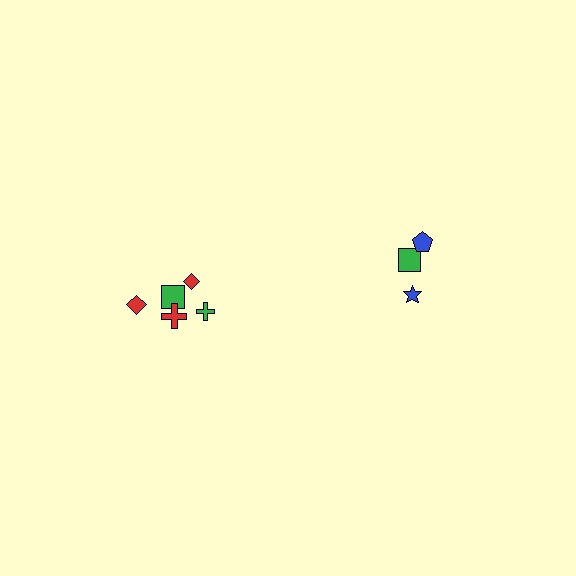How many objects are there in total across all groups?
There are 8 objects.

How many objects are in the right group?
There are 3 objects.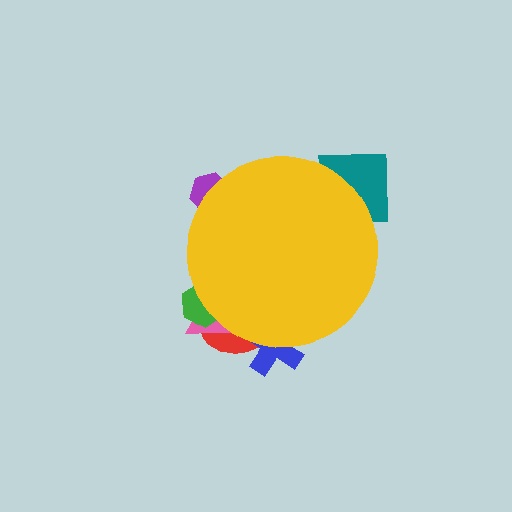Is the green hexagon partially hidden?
Yes, the green hexagon is partially hidden behind the yellow circle.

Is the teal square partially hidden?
Yes, the teal square is partially hidden behind the yellow circle.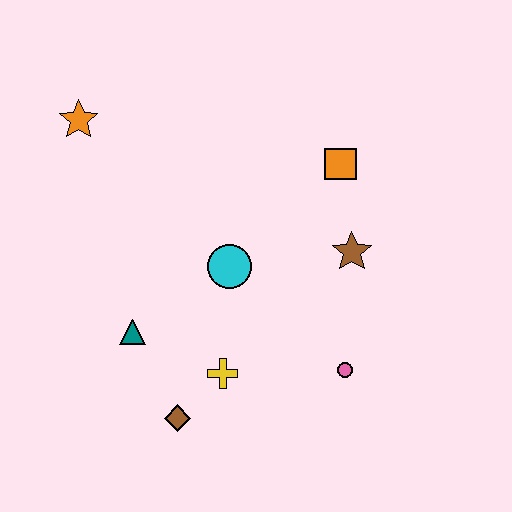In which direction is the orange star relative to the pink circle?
The orange star is to the left of the pink circle.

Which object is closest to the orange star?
The cyan circle is closest to the orange star.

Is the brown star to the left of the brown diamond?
No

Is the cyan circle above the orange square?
No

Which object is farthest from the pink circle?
The orange star is farthest from the pink circle.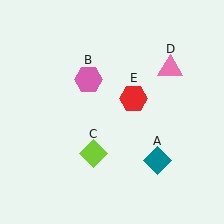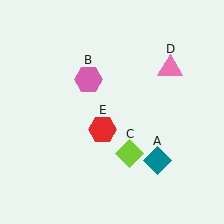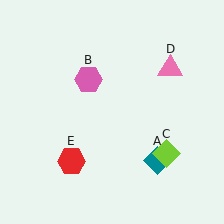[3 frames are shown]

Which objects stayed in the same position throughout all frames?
Teal diamond (object A) and pink hexagon (object B) and pink triangle (object D) remained stationary.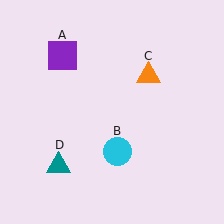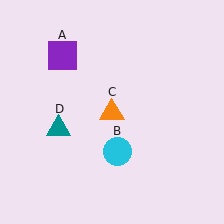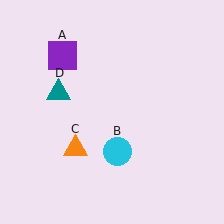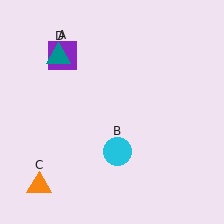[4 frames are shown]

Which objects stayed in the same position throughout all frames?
Purple square (object A) and cyan circle (object B) remained stationary.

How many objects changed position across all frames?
2 objects changed position: orange triangle (object C), teal triangle (object D).